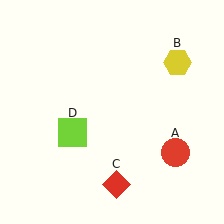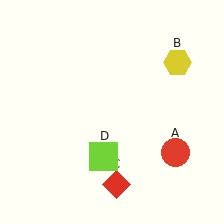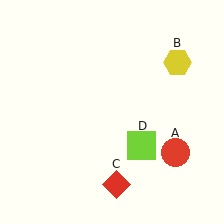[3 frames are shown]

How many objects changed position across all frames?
1 object changed position: lime square (object D).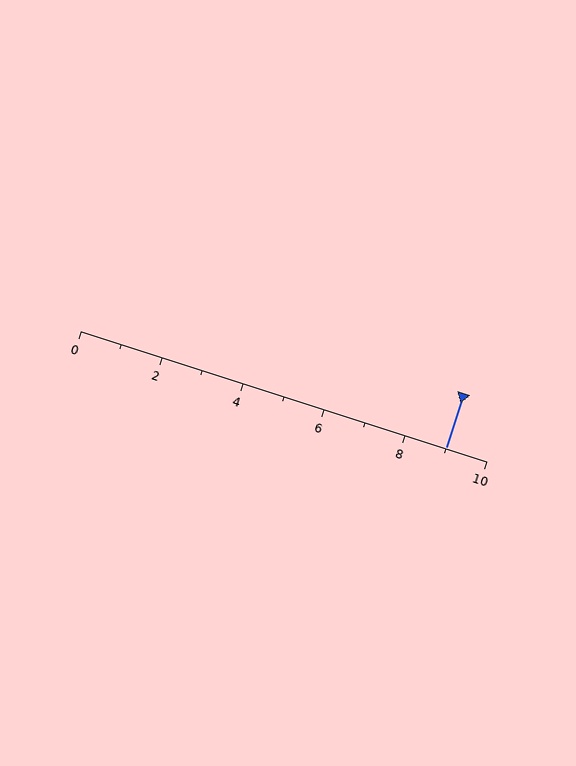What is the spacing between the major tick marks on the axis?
The major ticks are spaced 2 apart.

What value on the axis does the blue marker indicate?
The marker indicates approximately 9.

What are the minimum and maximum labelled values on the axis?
The axis runs from 0 to 10.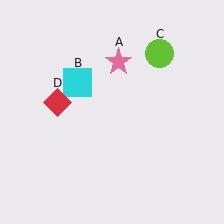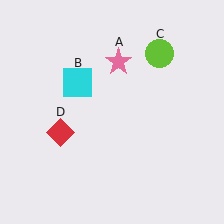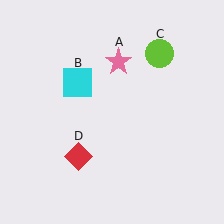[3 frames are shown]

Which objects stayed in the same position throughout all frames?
Pink star (object A) and cyan square (object B) and lime circle (object C) remained stationary.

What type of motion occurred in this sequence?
The red diamond (object D) rotated counterclockwise around the center of the scene.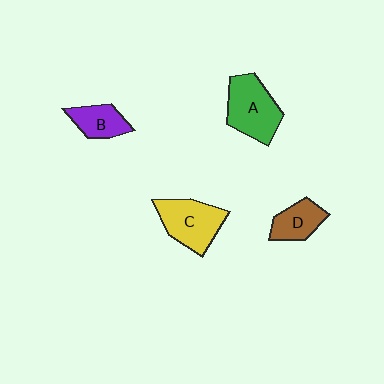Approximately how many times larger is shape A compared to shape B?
Approximately 1.8 times.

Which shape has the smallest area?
Shape B (purple).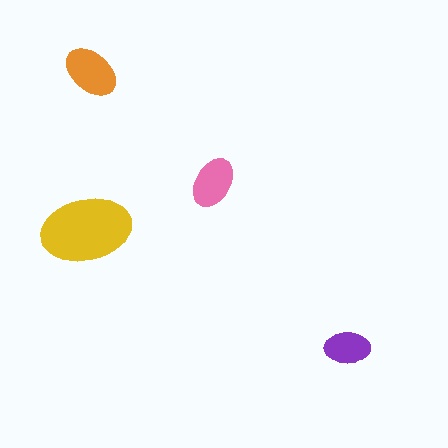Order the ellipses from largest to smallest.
the yellow one, the orange one, the pink one, the purple one.